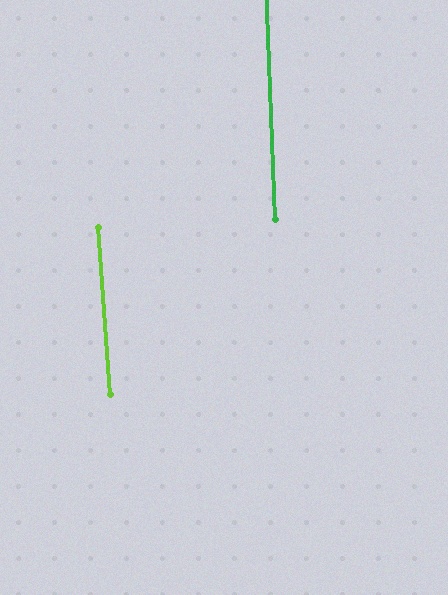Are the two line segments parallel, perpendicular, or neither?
Parallel — their directions differ by only 2.0°.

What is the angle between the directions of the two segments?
Approximately 2 degrees.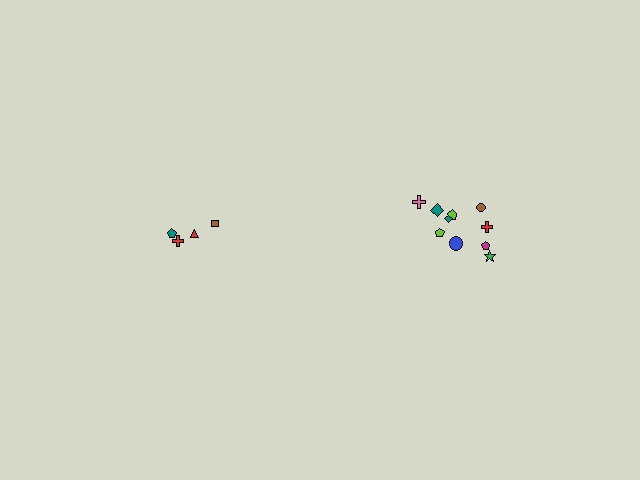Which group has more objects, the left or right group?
The right group.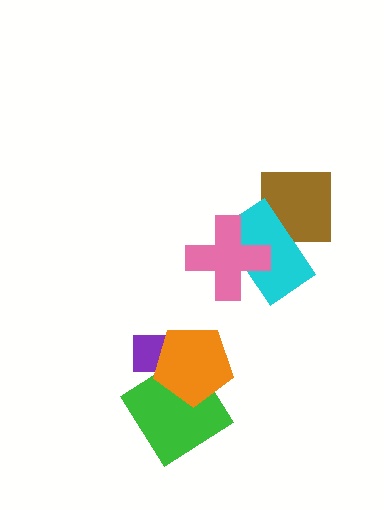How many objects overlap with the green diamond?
2 objects overlap with the green diamond.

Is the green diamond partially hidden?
Yes, it is partially covered by another shape.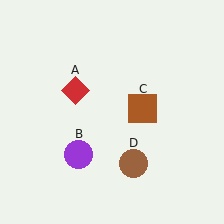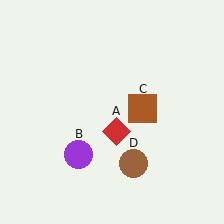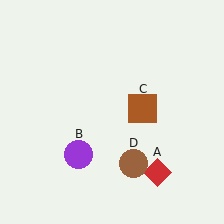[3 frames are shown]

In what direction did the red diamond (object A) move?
The red diamond (object A) moved down and to the right.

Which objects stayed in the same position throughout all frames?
Purple circle (object B) and brown square (object C) and brown circle (object D) remained stationary.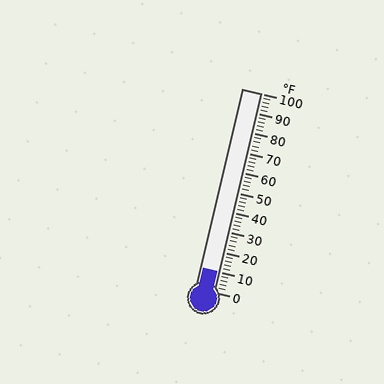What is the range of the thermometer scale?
The thermometer scale ranges from 0°F to 100°F.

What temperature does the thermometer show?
The thermometer shows approximately 10°F.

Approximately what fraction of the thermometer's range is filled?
The thermometer is filled to approximately 10% of its range.